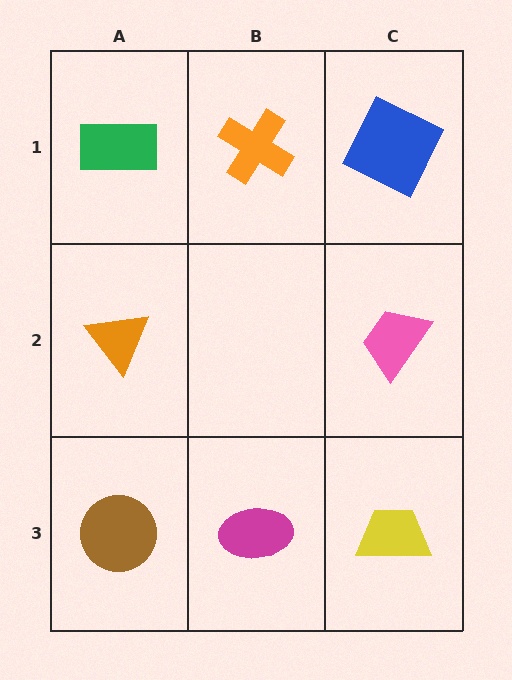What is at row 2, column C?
A pink trapezoid.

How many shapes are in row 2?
2 shapes.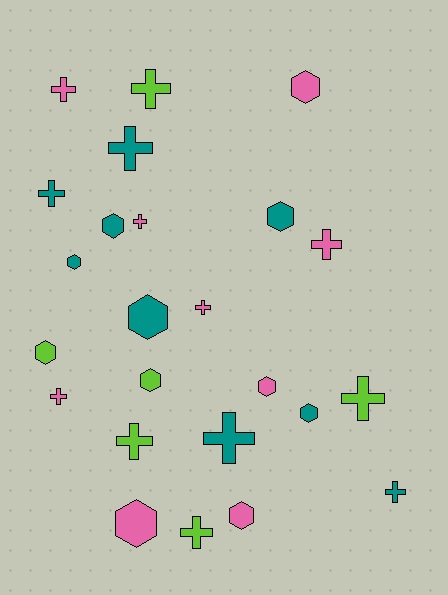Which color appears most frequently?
Teal, with 9 objects.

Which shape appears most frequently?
Cross, with 13 objects.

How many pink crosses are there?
There are 5 pink crosses.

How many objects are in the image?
There are 24 objects.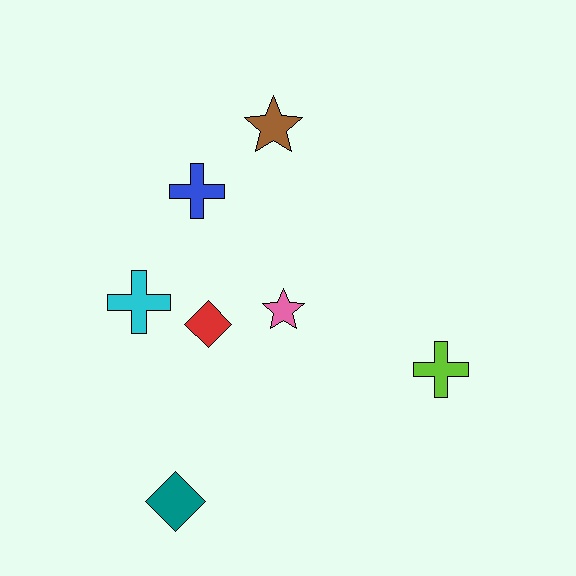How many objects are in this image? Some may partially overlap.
There are 7 objects.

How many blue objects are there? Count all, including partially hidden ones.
There is 1 blue object.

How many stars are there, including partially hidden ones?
There are 2 stars.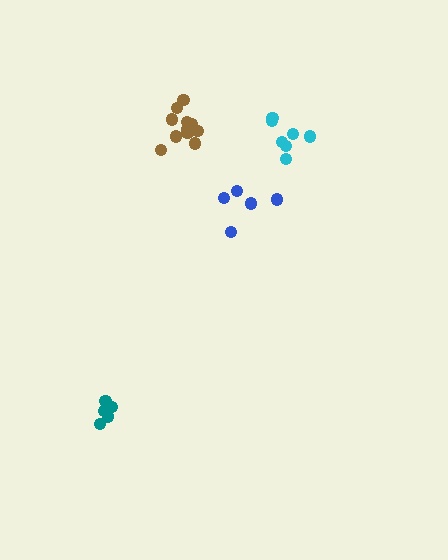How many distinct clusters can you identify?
There are 4 distinct clusters.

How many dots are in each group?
Group 1: 11 dots, Group 2: 5 dots, Group 3: 7 dots, Group 4: 5 dots (28 total).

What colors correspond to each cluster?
The clusters are colored: brown, teal, cyan, blue.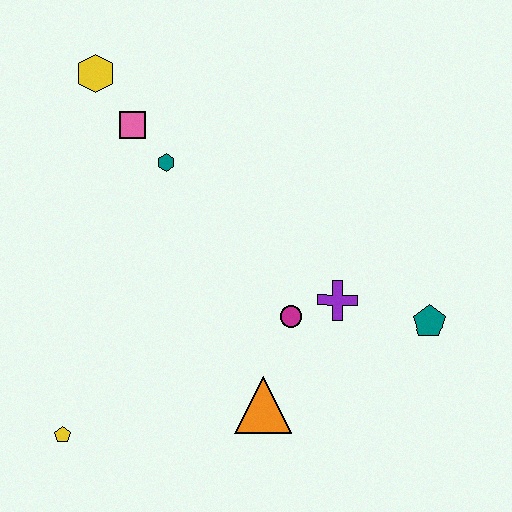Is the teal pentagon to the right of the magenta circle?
Yes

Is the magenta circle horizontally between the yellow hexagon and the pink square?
No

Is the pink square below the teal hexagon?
No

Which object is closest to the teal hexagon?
The pink square is closest to the teal hexagon.